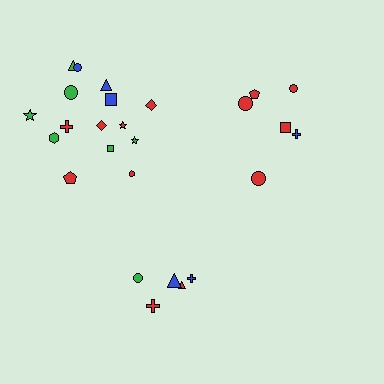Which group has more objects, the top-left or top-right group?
The top-left group.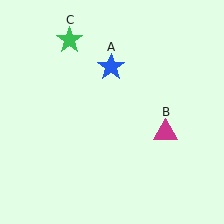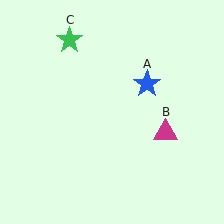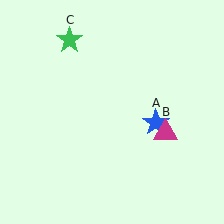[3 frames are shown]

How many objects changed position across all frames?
1 object changed position: blue star (object A).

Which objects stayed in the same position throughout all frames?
Magenta triangle (object B) and green star (object C) remained stationary.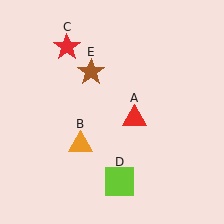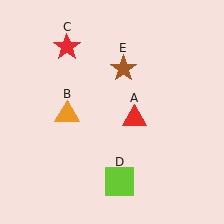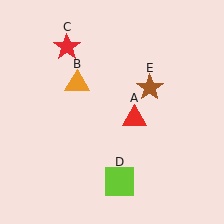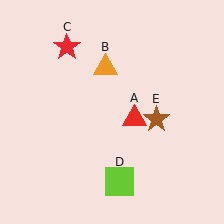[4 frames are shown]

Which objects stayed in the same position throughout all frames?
Red triangle (object A) and red star (object C) and lime square (object D) remained stationary.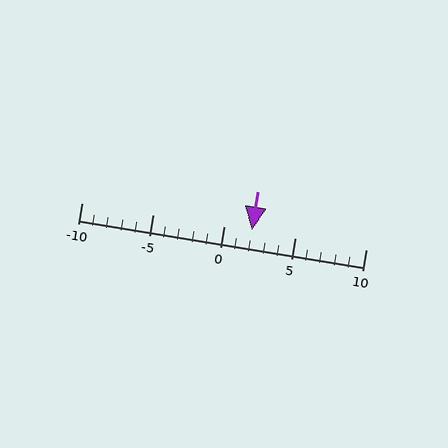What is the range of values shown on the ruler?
The ruler shows values from -10 to 10.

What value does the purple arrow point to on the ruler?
The purple arrow points to approximately 2.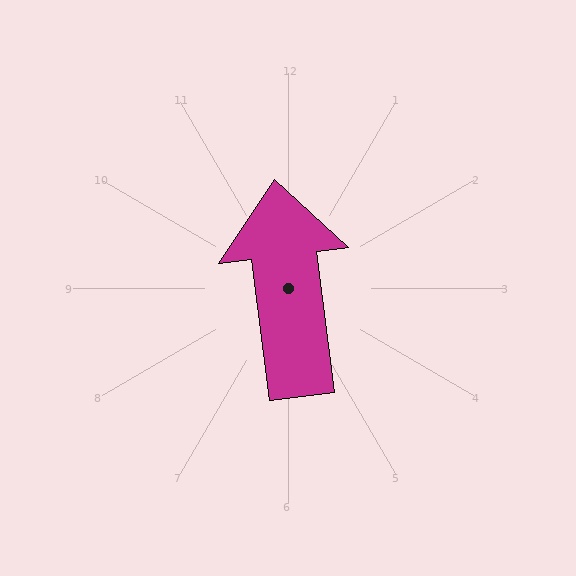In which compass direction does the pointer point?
North.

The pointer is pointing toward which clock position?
Roughly 12 o'clock.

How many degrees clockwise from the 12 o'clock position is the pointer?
Approximately 353 degrees.